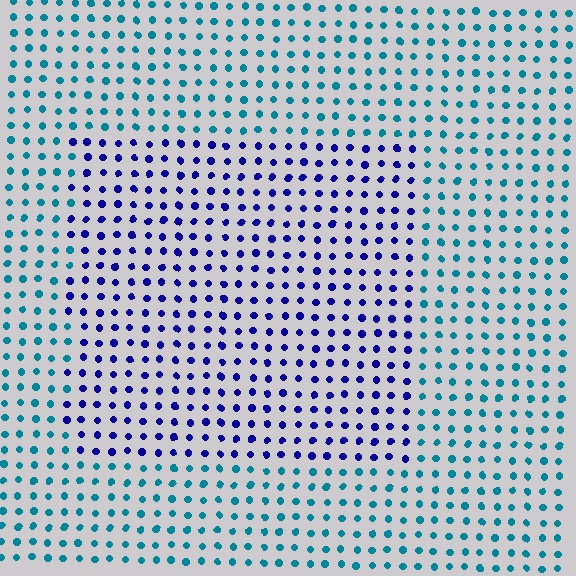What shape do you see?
I see a rectangle.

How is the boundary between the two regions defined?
The boundary is defined purely by a slight shift in hue (about 56 degrees). Spacing, size, and orientation are identical on both sides.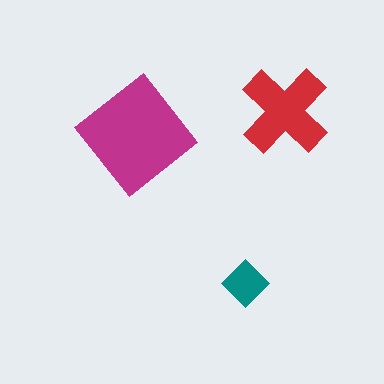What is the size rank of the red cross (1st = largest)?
2nd.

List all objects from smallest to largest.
The teal diamond, the red cross, the magenta diamond.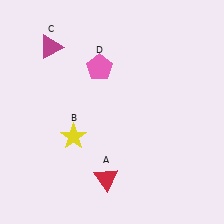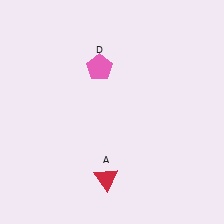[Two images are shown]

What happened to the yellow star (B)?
The yellow star (B) was removed in Image 2. It was in the bottom-left area of Image 1.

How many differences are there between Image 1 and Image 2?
There are 2 differences between the two images.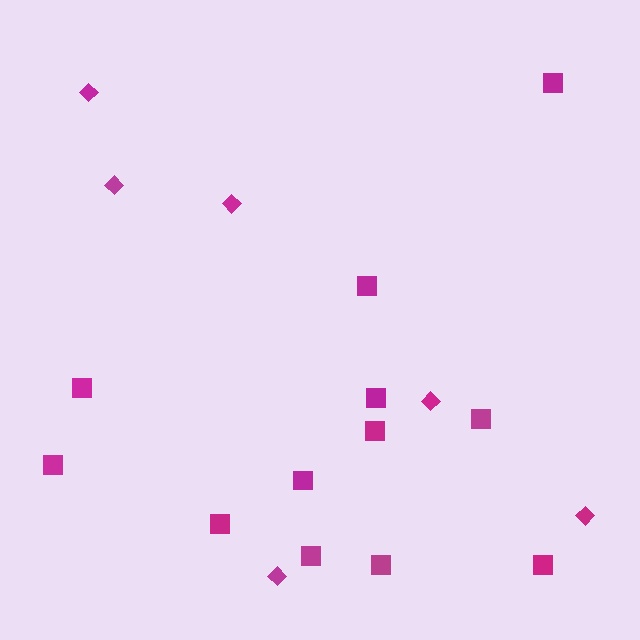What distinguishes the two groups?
There are 2 groups: one group of squares (12) and one group of diamonds (6).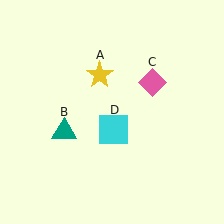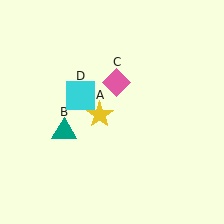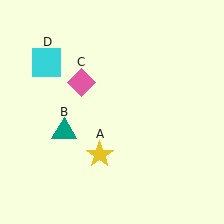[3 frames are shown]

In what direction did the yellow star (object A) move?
The yellow star (object A) moved down.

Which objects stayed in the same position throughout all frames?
Teal triangle (object B) remained stationary.